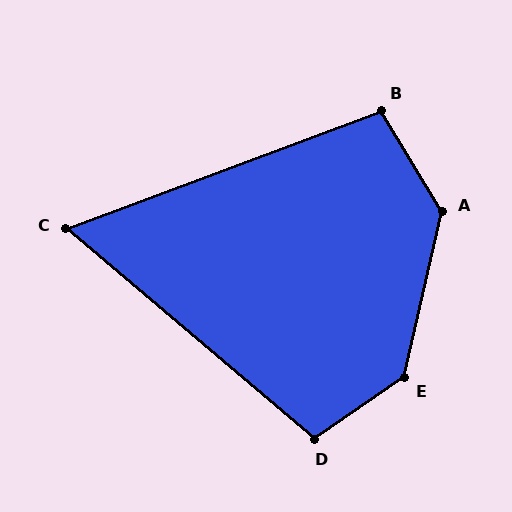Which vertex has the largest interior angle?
E, at approximately 137 degrees.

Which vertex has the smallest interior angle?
C, at approximately 61 degrees.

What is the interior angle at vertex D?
Approximately 106 degrees (obtuse).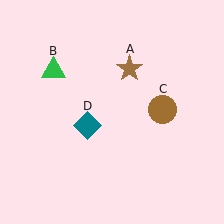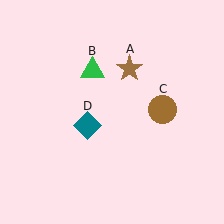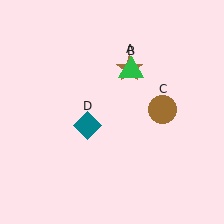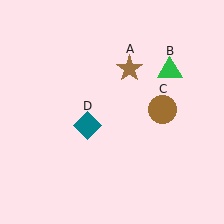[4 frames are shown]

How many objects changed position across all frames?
1 object changed position: green triangle (object B).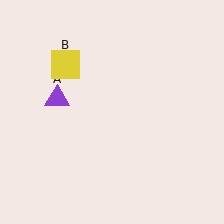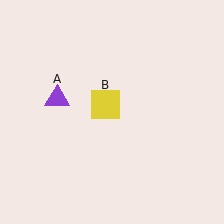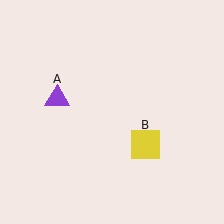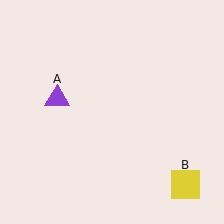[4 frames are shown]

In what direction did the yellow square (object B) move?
The yellow square (object B) moved down and to the right.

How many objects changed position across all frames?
1 object changed position: yellow square (object B).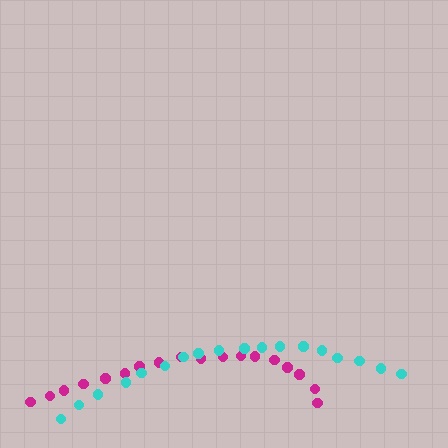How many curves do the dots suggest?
There are 2 distinct paths.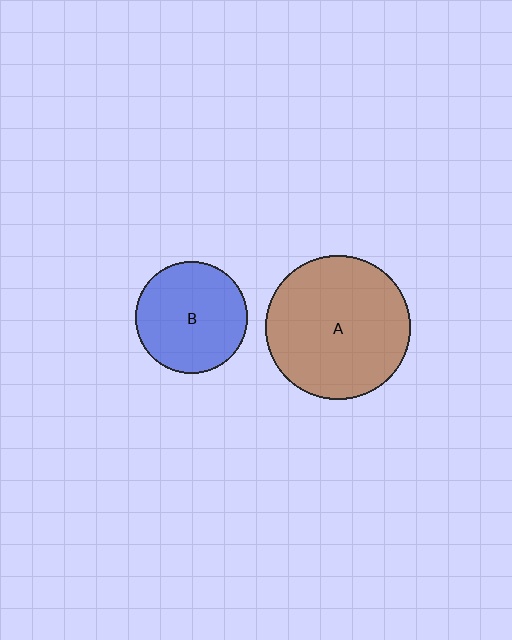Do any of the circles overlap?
No, none of the circles overlap.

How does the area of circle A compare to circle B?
Approximately 1.7 times.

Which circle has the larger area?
Circle A (brown).